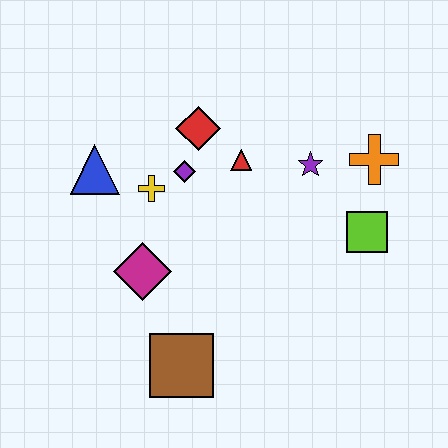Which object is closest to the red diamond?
The purple diamond is closest to the red diamond.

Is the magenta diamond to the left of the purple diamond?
Yes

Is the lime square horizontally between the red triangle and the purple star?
No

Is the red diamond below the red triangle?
No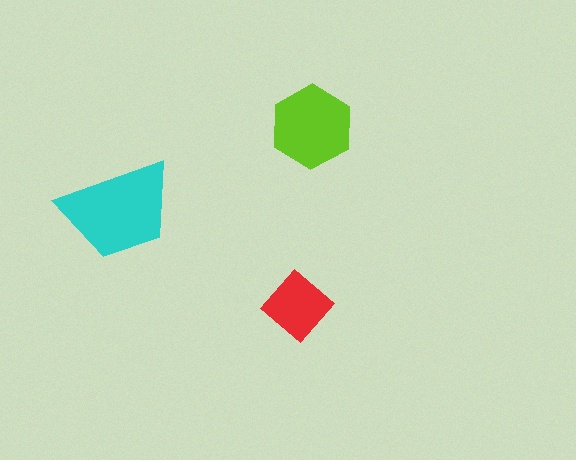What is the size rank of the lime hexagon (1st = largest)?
2nd.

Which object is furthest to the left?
The cyan trapezoid is leftmost.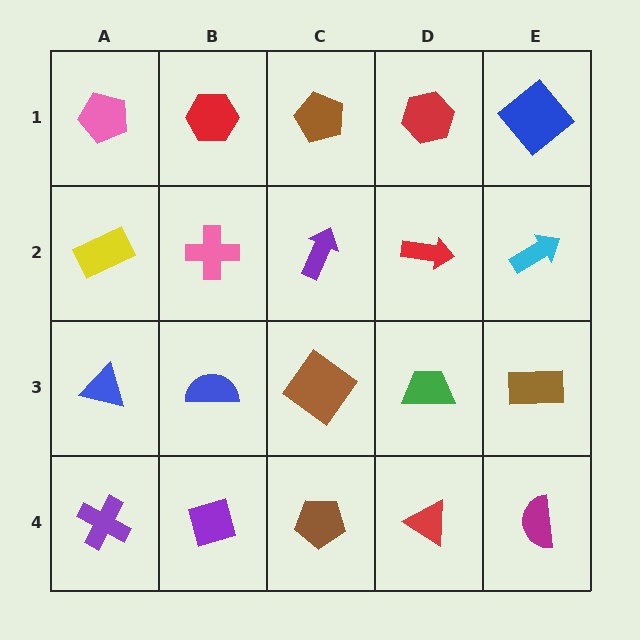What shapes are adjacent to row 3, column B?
A pink cross (row 2, column B), a purple diamond (row 4, column B), a blue triangle (row 3, column A), a brown diamond (row 3, column C).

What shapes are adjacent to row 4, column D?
A green trapezoid (row 3, column D), a brown pentagon (row 4, column C), a magenta semicircle (row 4, column E).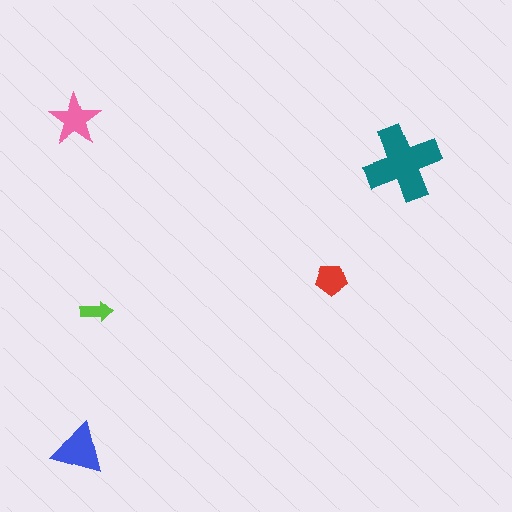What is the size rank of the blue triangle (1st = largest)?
2nd.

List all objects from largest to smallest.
The teal cross, the blue triangle, the pink star, the red pentagon, the lime arrow.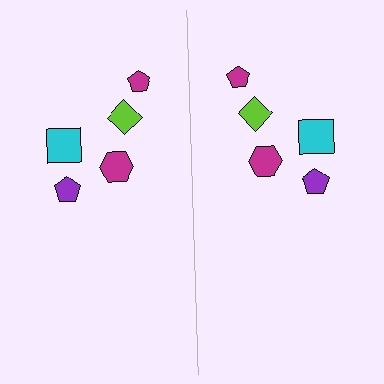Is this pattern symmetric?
Yes, this pattern has bilateral (reflection) symmetry.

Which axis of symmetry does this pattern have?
The pattern has a vertical axis of symmetry running through the center of the image.